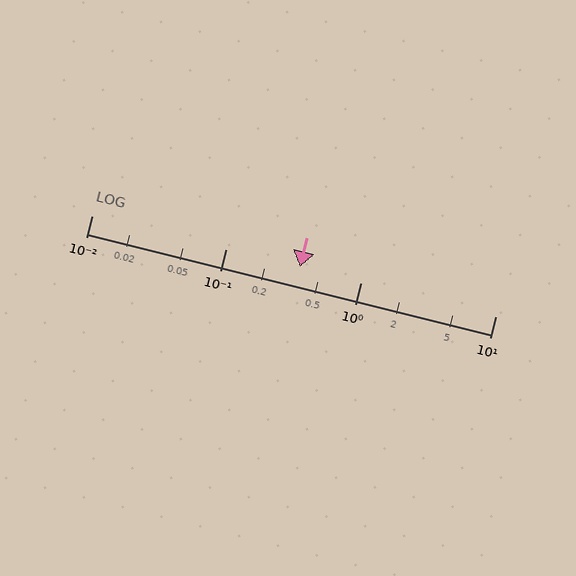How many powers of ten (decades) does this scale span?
The scale spans 3 decades, from 0.01 to 10.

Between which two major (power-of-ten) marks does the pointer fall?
The pointer is between 0.1 and 1.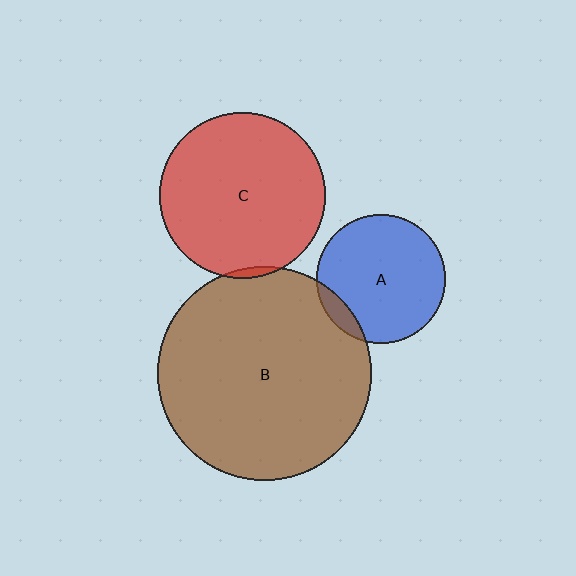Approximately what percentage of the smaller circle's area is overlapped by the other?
Approximately 5%.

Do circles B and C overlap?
Yes.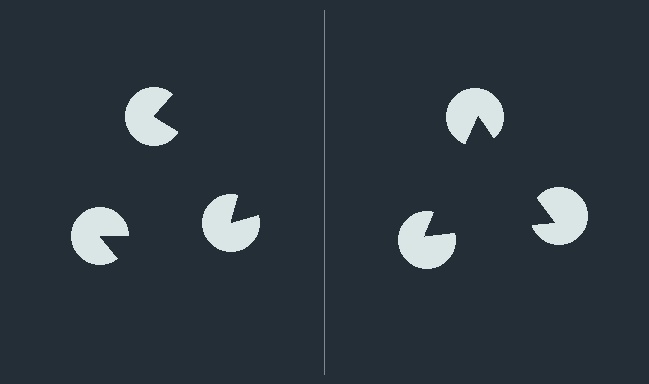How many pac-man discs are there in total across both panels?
6 — 3 on each side.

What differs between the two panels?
The pac-man discs are positioned identically on both sides; only the wedge orientations differ. On the right they align to a triangle; on the left they are misaligned.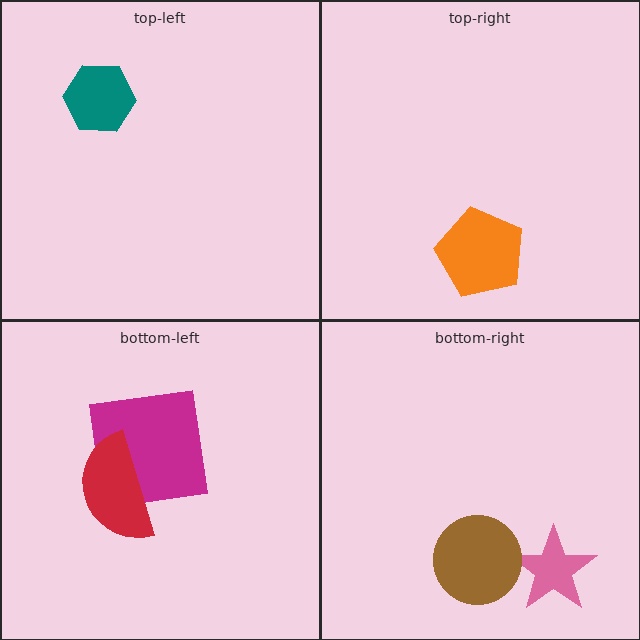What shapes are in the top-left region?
The teal hexagon.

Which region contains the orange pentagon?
The top-right region.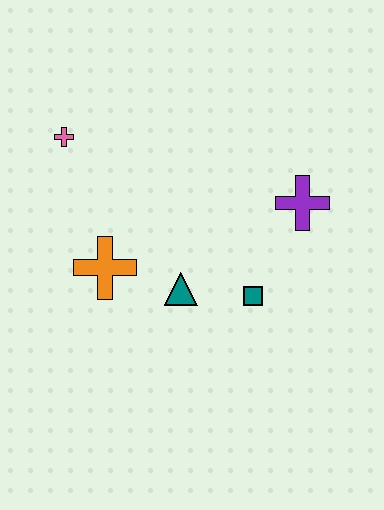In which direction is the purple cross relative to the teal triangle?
The purple cross is to the right of the teal triangle.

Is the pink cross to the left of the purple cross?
Yes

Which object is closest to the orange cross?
The teal triangle is closest to the orange cross.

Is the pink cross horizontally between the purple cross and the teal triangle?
No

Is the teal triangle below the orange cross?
Yes